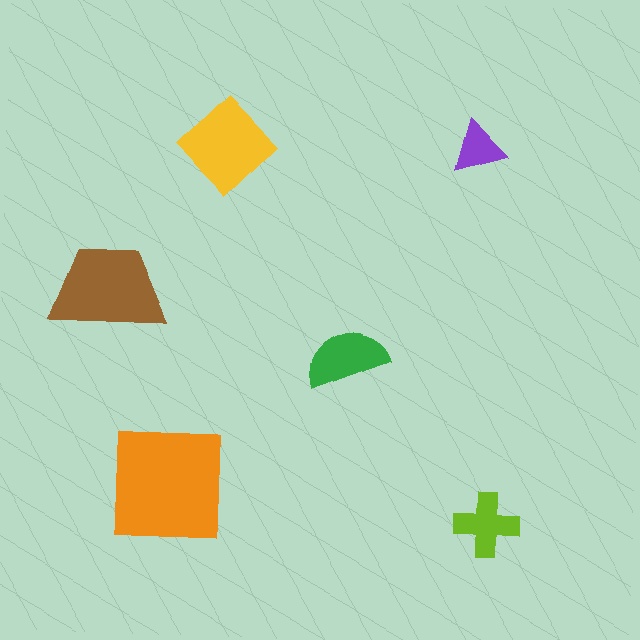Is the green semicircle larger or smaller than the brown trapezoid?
Smaller.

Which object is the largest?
The orange square.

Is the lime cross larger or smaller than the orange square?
Smaller.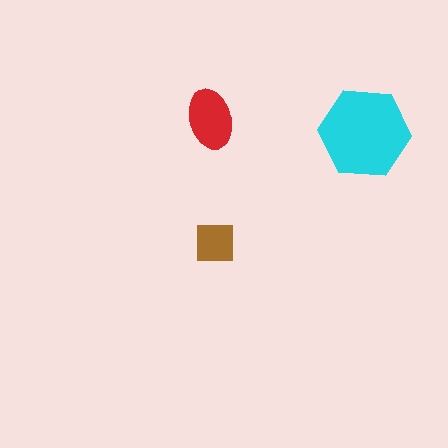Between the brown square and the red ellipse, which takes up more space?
The red ellipse.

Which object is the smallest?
The brown square.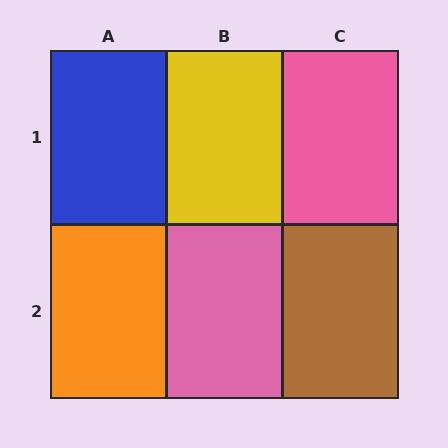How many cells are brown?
1 cell is brown.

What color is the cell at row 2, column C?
Brown.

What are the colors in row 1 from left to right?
Blue, yellow, pink.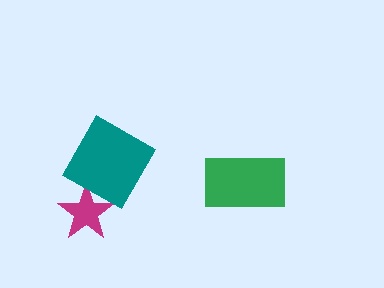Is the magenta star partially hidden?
Yes, it is partially covered by another shape.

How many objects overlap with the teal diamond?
1 object overlaps with the teal diamond.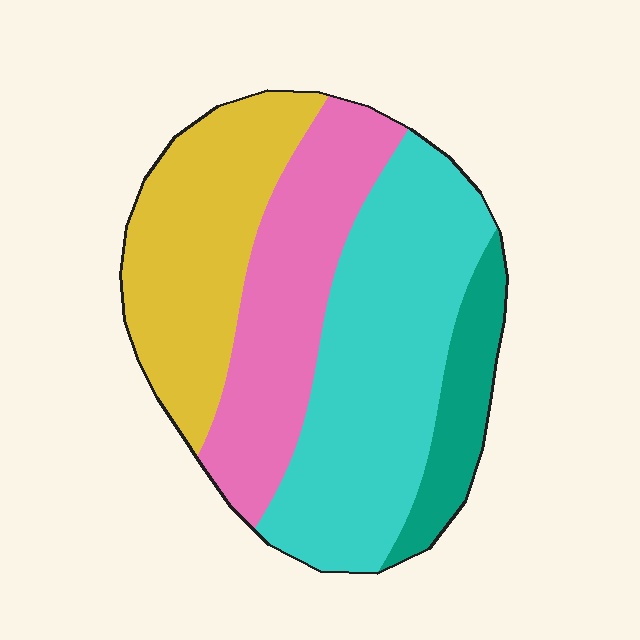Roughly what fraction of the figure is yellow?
Yellow covers about 25% of the figure.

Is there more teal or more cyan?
Cyan.